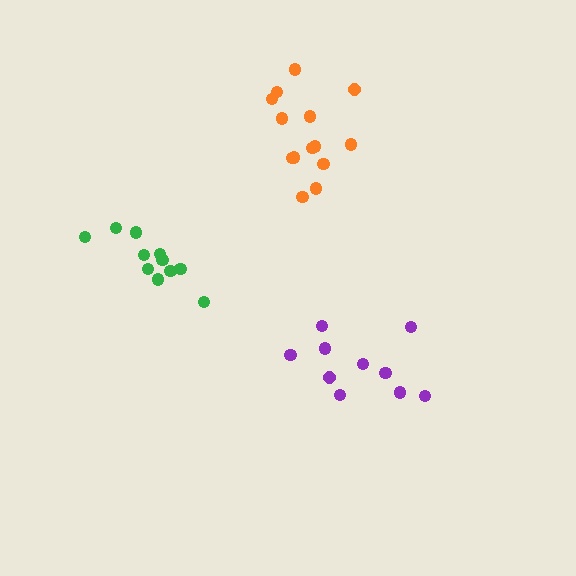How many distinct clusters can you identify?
There are 3 distinct clusters.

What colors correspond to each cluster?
The clusters are colored: orange, purple, green.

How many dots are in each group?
Group 1: 14 dots, Group 2: 10 dots, Group 3: 11 dots (35 total).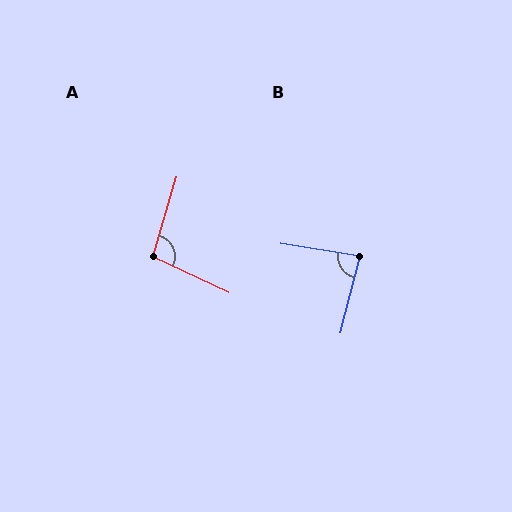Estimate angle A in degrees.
Approximately 99 degrees.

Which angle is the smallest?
B, at approximately 85 degrees.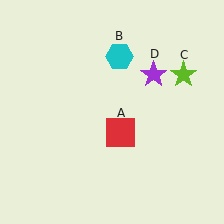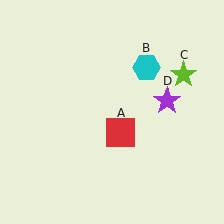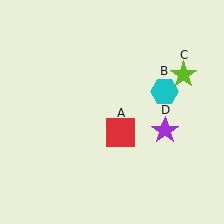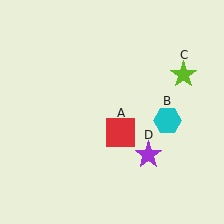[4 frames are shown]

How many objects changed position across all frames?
2 objects changed position: cyan hexagon (object B), purple star (object D).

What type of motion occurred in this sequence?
The cyan hexagon (object B), purple star (object D) rotated clockwise around the center of the scene.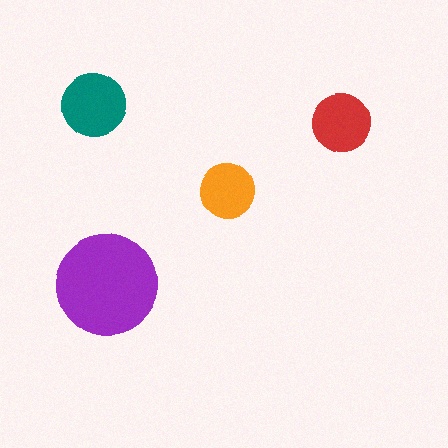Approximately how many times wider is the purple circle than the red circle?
About 2 times wider.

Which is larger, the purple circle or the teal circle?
The purple one.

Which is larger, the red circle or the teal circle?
The teal one.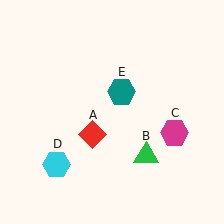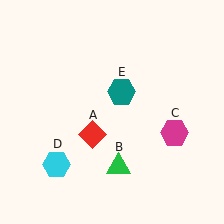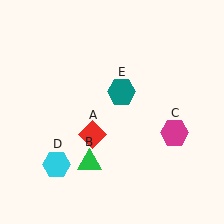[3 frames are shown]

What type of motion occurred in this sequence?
The green triangle (object B) rotated clockwise around the center of the scene.